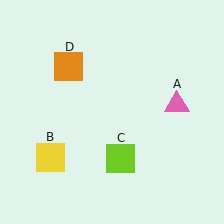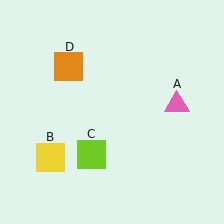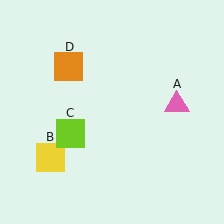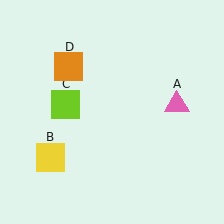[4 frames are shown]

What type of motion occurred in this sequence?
The lime square (object C) rotated clockwise around the center of the scene.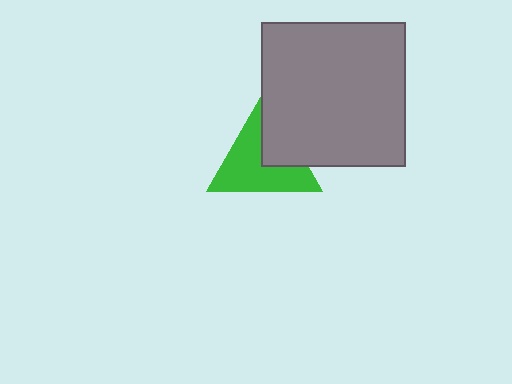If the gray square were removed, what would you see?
You would see the complete green triangle.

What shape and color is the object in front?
The object in front is a gray square.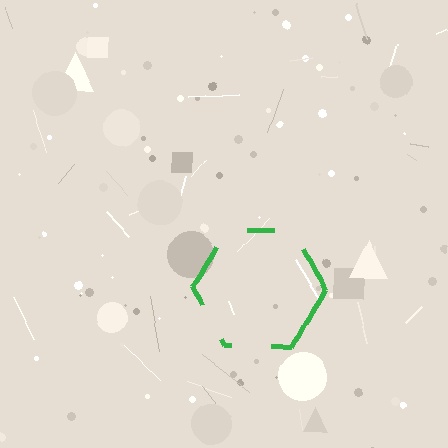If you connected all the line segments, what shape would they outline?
They would outline a hexagon.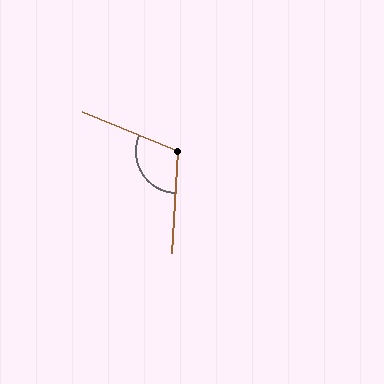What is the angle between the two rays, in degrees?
Approximately 109 degrees.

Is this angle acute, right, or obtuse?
It is obtuse.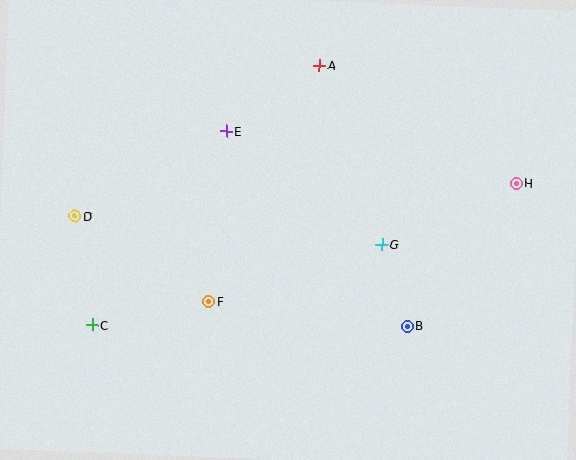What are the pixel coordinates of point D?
Point D is at (75, 216).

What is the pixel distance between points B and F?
The distance between B and F is 200 pixels.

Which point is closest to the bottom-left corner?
Point C is closest to the bottom-left corner.